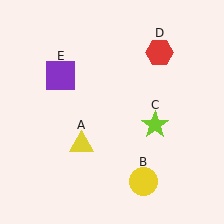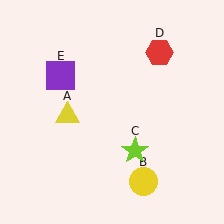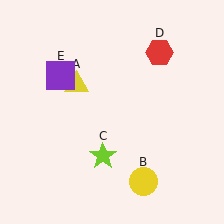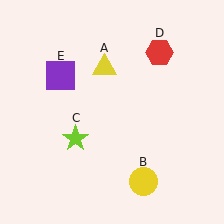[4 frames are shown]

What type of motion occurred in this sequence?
The yellow triangle (object A), lime star (object C) rotated clockwise around the center of the scene.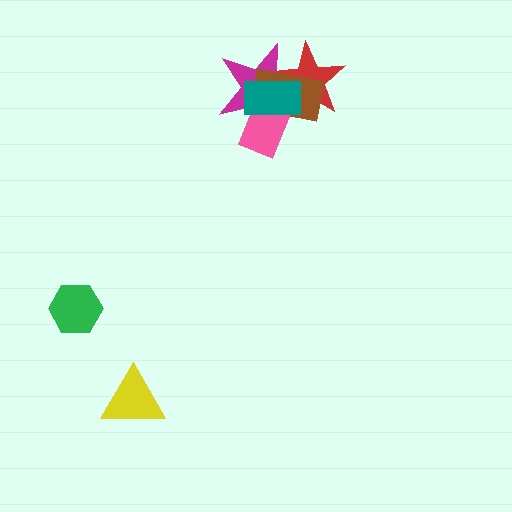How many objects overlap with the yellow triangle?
0 objects overlap with the yellow triangle.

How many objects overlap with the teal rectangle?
4 objects overlap with the teal rectangle.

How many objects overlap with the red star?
4 objects overlap with the red star.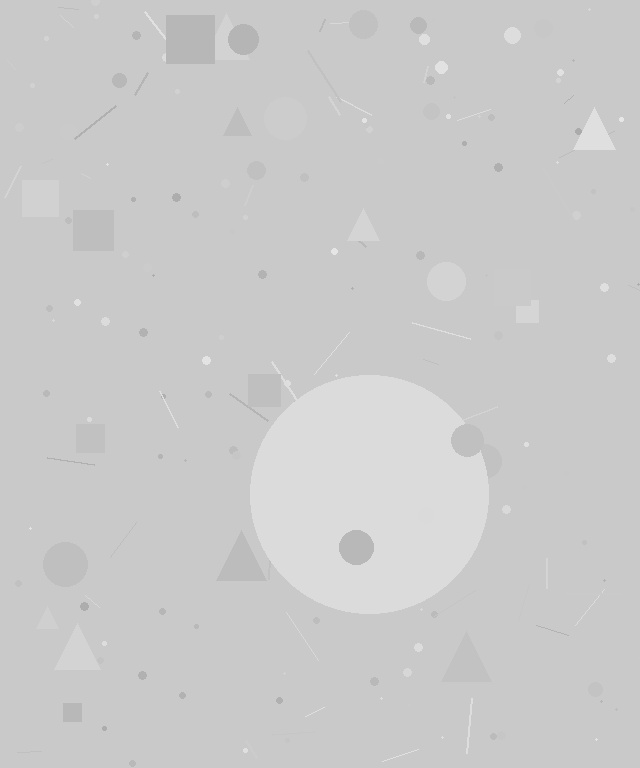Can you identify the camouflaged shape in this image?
The camouflaged shape is a circle.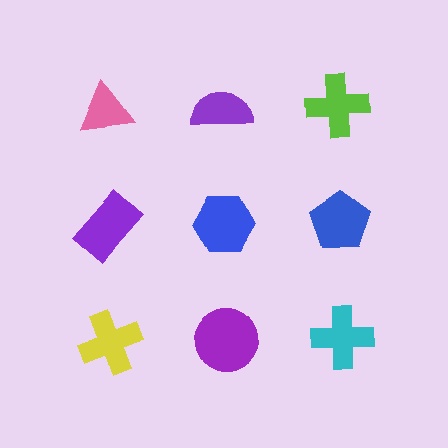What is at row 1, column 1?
A pink triangle.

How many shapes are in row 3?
3 shapes.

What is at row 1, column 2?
A purple semicircle.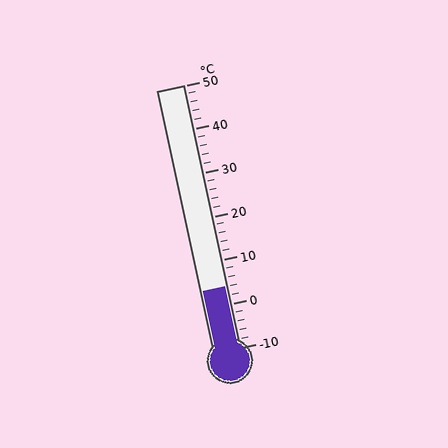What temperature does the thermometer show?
The thermometer shows approximately 4°C.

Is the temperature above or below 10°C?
The temperature is below 10°C.